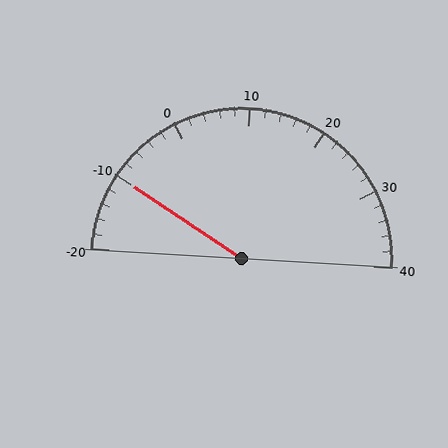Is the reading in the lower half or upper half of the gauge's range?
The reading is in the lower half of the range (-20 to 40).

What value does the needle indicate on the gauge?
The needle indicates approximately -10.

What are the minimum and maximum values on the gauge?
The gauge ranges from -20 to 40.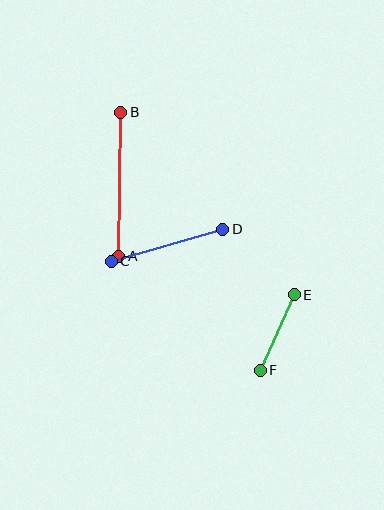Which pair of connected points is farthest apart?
Points A and B are farthest apart.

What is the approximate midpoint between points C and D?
The midpoint is at approximately (167, 245) pixels.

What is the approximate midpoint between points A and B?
The midpoint is at approximately (120, 184) pixels.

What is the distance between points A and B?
The distance is approximately 144 pixels.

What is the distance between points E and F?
The distance is approximately 83 pixels.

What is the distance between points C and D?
The distance is approximately 116 pixels.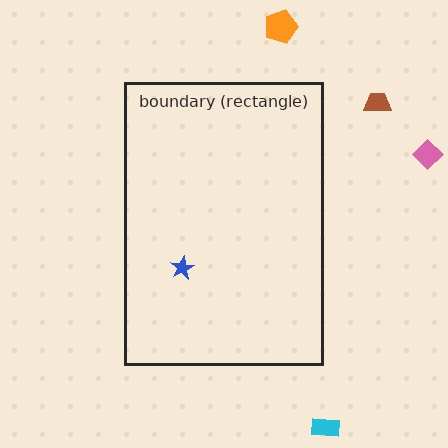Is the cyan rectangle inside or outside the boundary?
Outside.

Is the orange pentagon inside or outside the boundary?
Outside.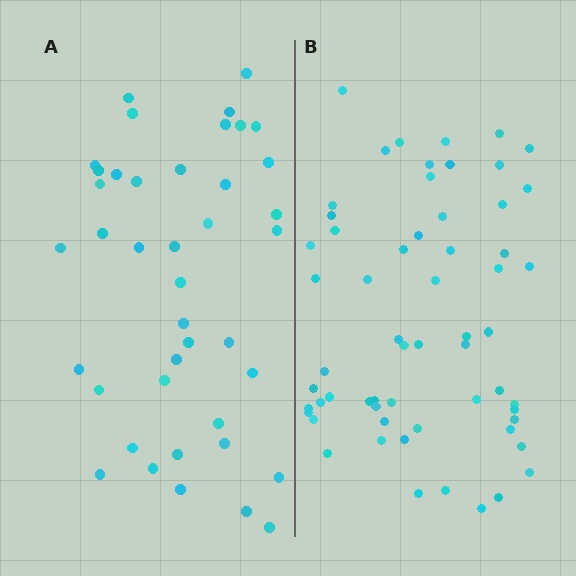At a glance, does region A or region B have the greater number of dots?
Region B (the right region) has more dots.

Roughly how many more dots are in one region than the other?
Region B has approximately 20 more dots than region A.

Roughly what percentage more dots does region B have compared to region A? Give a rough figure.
About 45% more.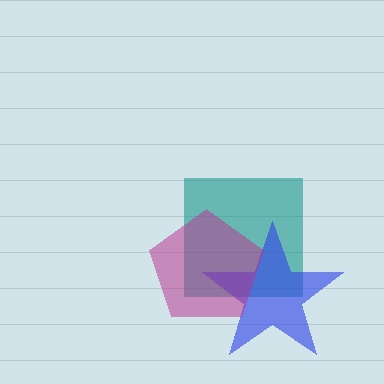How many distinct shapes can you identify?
There are 3 distinct shapes: a teal square, a blue star, a magenta pentagon.